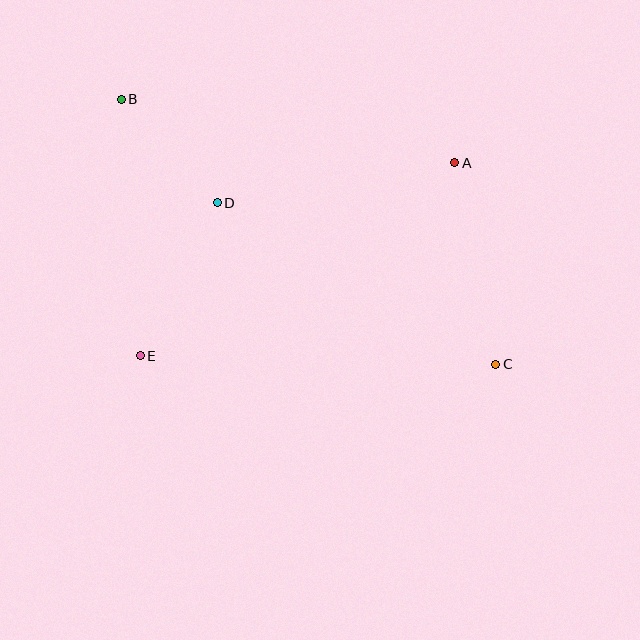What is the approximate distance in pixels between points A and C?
The distance between A and C is approximately 206 pixels.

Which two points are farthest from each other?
Points B and C are farthest from each other.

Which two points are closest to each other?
Points B and D are closest to each other.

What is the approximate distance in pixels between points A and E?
The distance between A and E is approximately 369 pixels.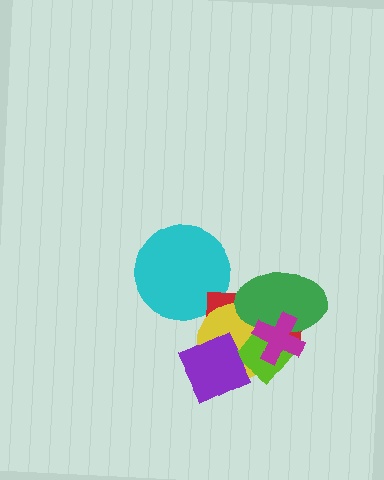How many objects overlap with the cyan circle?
0 objects overlap with the cyan circle.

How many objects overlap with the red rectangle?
5 objects overlap with the red rectangle.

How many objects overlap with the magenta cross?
4 objects overlap with the magenta cross.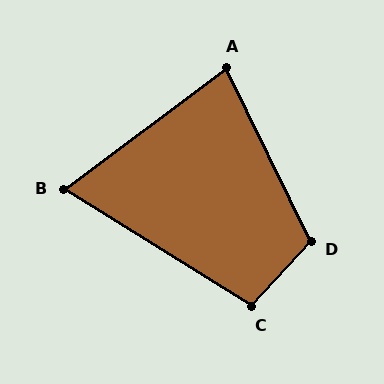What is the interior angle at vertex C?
Approximately 101 degrees (obtuse).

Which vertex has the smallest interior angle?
B, at approximately 69 degrees.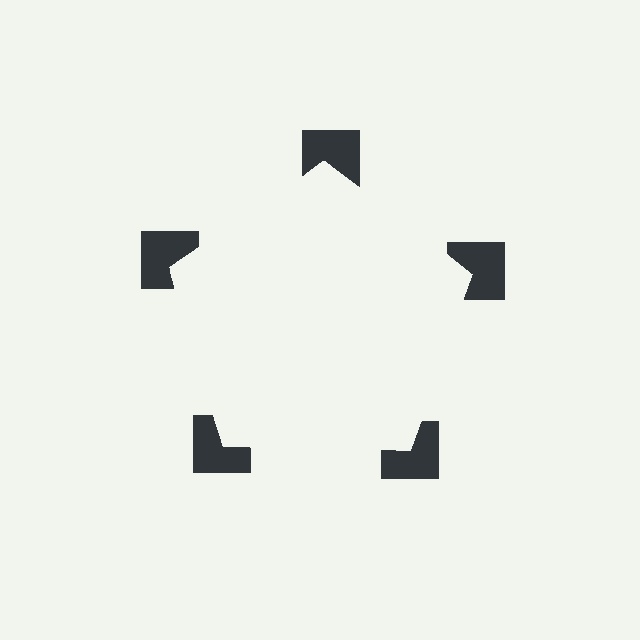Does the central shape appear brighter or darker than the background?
It typically appears slightly brighter than the background, even though no actual brightness change is drawn.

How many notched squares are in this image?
There are 5 — one at each vertex of the illusory pentagon.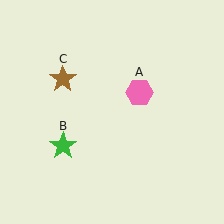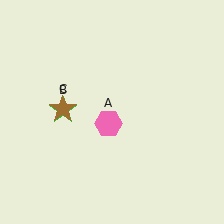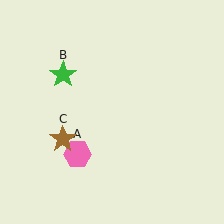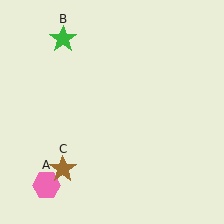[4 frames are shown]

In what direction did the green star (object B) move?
The green star (object B) moved up.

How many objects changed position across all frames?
3 objects changed position: pink hexagon (object A), green star (object B), brown star (object C).